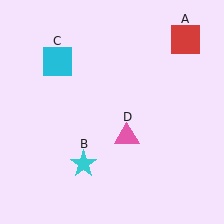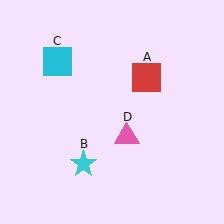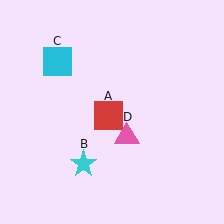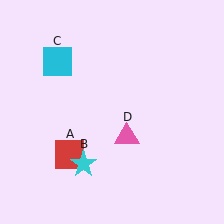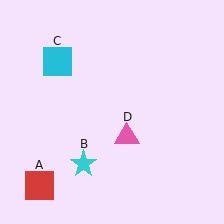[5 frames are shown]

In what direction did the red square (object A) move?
The red square (object A) moved down and to the left.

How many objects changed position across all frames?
1 object changed position: red square (object A).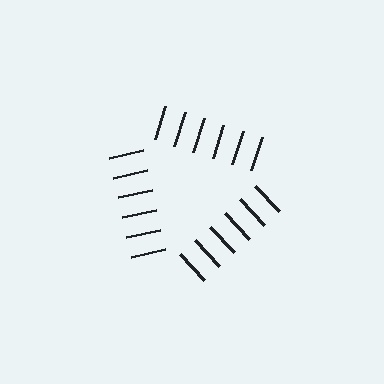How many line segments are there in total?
18 — 6 along each of the 3 edges.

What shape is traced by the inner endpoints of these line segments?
An illusory triangle — the line segments terminate on its edges but no continuous stroke is drawn.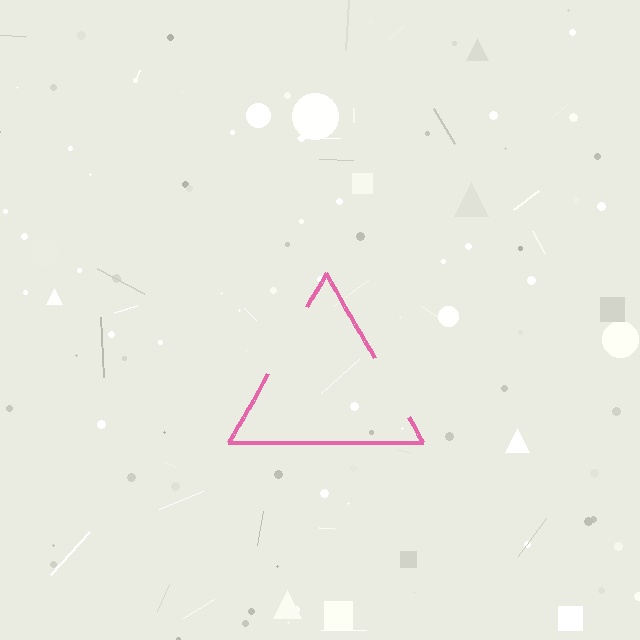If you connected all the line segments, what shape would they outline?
They would outline a triangle.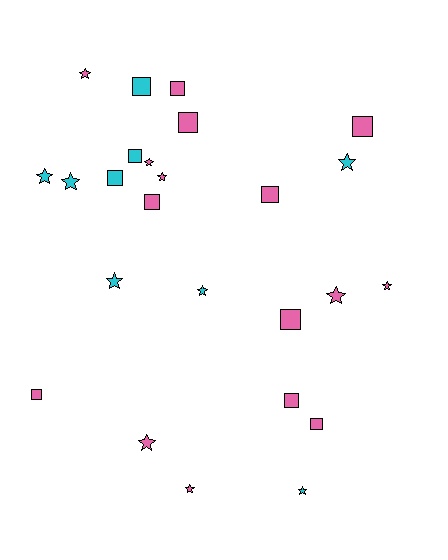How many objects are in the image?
There are 25 objects.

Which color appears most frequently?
Pink, with 16 objects.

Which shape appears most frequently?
Star, with 13 objects.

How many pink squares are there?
There are 9 pink squares.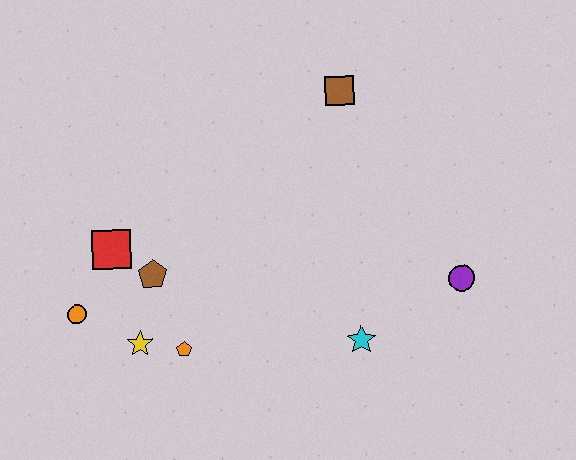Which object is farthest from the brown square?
The orange circle is farthest from the brown square.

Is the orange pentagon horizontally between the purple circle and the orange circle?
Yes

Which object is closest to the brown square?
The purple circle is closest to the brown square.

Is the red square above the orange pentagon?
Yes